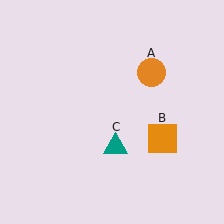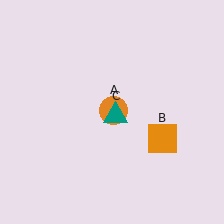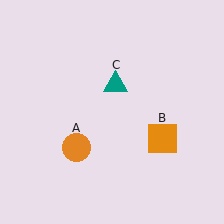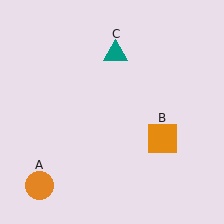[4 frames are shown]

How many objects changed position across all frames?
2 objects changed position: orange circle (object A), teal triangle (object C).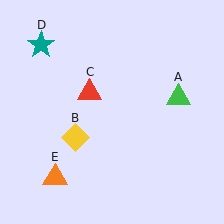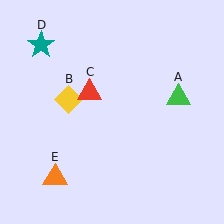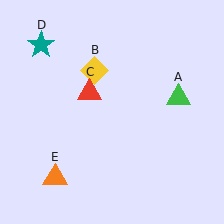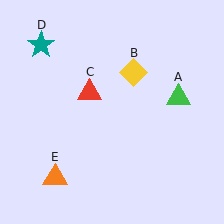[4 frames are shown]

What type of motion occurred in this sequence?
The yellow diamond (object B) rotated clockwise around the center of the scene.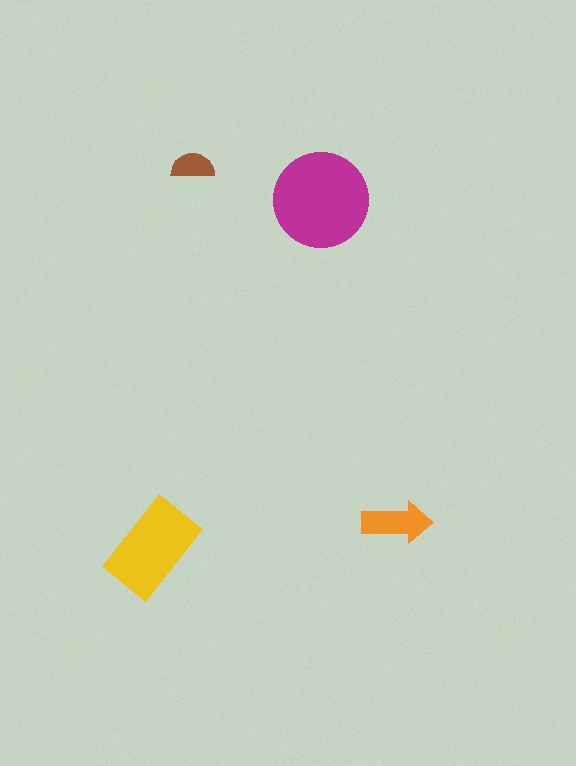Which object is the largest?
The magenta circle.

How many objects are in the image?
There are 4 objects in the image.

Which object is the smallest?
The brown semicircle.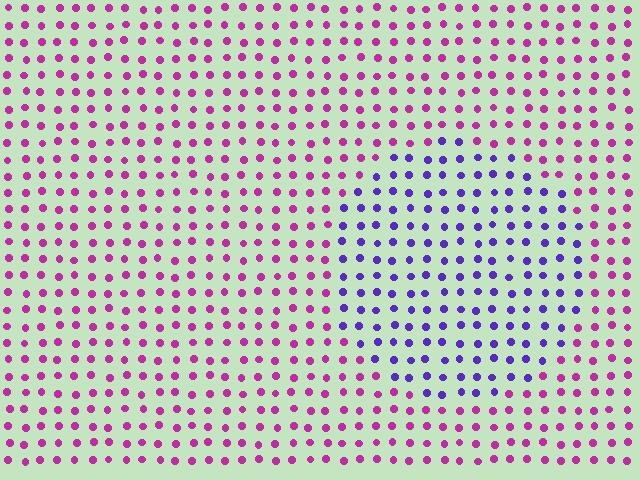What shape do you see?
I see a circle.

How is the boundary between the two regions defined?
The boundary is defined purely by a slight shift in hue (about 52 degrees). Spacing, size, and orientation are identical on both sides.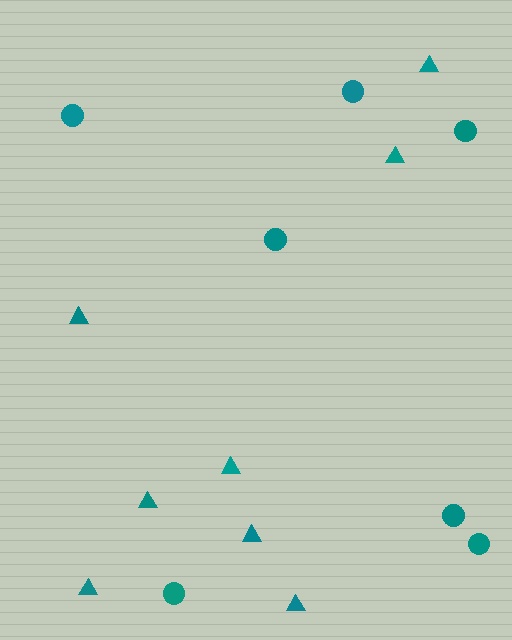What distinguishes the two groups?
There are 2 groups: one group of triangles (8) and one group of circles (7).